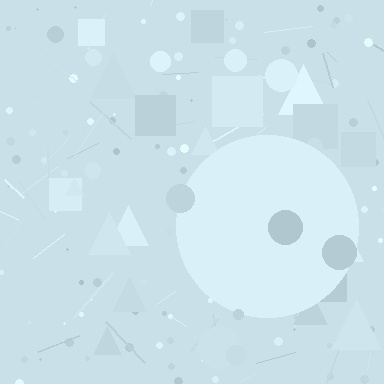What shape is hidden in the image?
A circle is hidden in the image.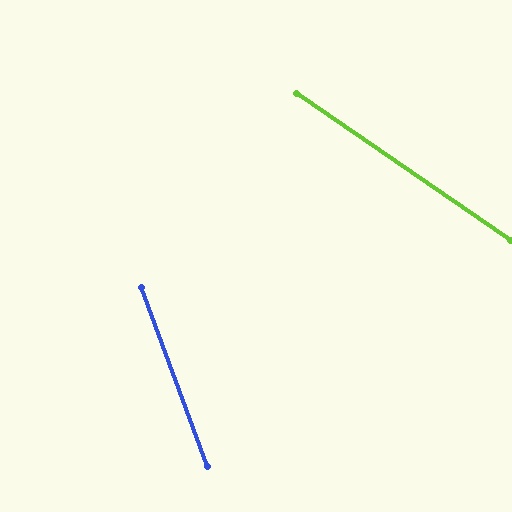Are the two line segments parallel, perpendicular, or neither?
Neither parallel nor perpendicular — they differ by about 35°.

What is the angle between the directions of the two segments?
Approximately 35 degrees.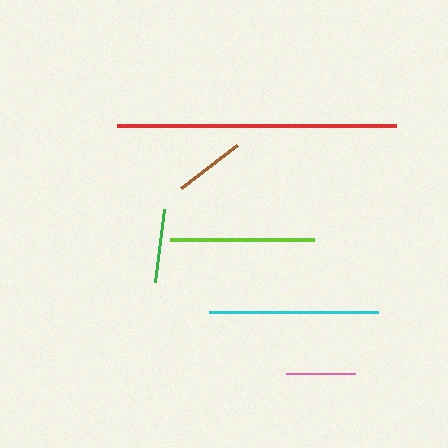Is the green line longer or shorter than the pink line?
The green line is longer than the pink line.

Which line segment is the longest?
The red line is the longest at approximately 278 pixels.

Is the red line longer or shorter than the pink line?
The red line is longer than the pink line.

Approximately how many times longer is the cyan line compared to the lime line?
The cyan line is approximately 1.2 times the length of the lime line.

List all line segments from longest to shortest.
From longest to shortest: red, cyan, lime, green, brown, pink.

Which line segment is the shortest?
The pink line is the shortest at approximately 69 pixels.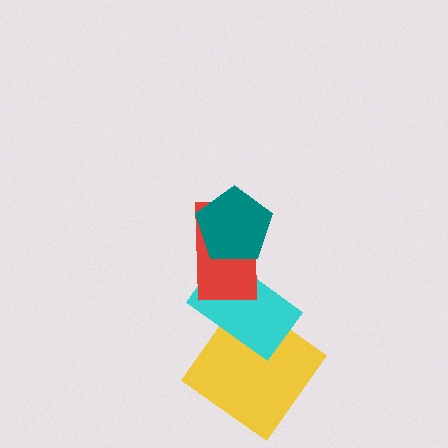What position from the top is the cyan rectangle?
The cyan rectangle is 3rd from the top.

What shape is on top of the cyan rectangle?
The red rectangle is on top of the cyan rectangle.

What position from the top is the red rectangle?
The red rectangle is 2nd from the top.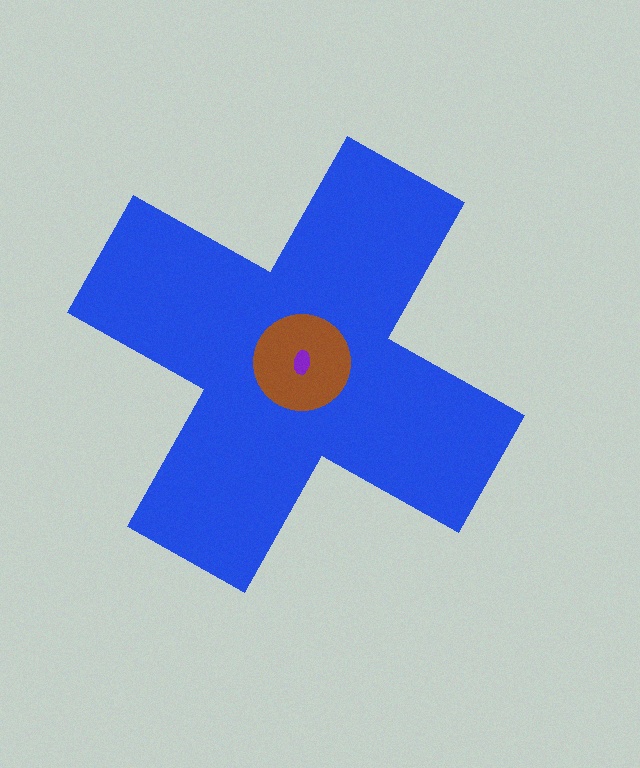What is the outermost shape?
The blue cross.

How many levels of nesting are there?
3.